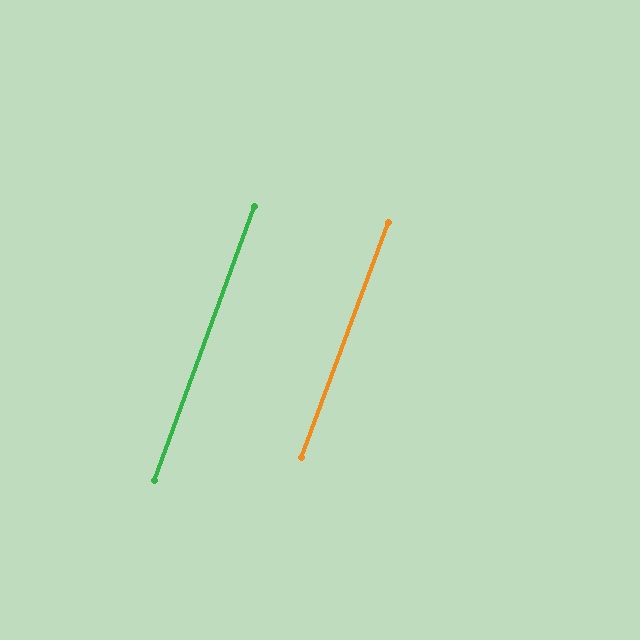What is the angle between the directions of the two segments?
Approximately 0 degrees.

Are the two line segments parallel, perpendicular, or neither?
Parallel — their directions differ by only 0.3°.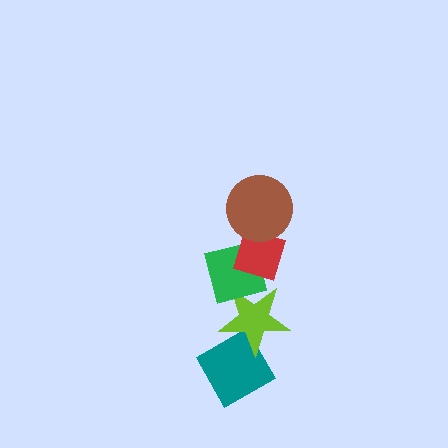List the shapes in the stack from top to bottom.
From top to bottom: the brown circle, the red diamond, the green square, the lime star, the teal diamond.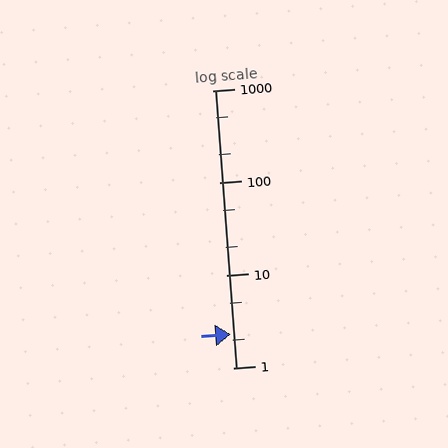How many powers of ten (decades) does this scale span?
The scale spans 3 decades, from 1 to 1000.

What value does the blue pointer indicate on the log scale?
The pointer indicates approximately 2.3.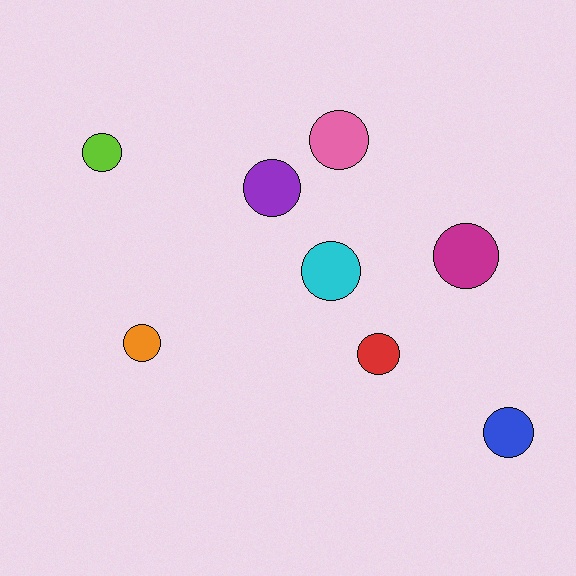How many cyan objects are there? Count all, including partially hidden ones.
There is 1 cyan object.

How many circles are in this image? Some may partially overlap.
There are 8 circles.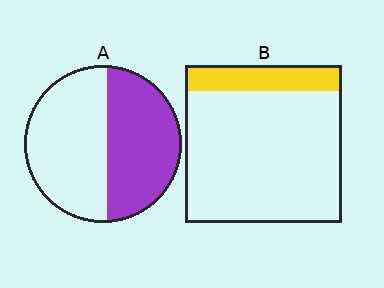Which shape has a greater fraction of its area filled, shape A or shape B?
Shape A.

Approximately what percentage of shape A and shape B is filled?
A is approximately 45% and B is approximately 15%.